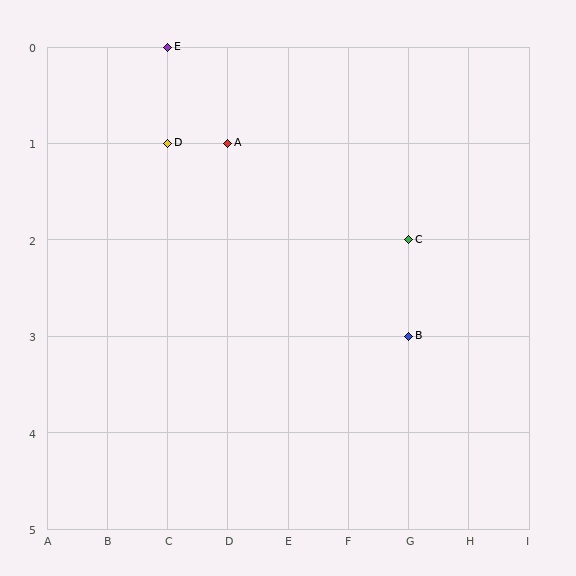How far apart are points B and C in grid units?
Points B and C are 1 row apart.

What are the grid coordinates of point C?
Point C is at grid coordinates (G, 2).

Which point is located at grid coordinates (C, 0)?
Point E is at (C, 0).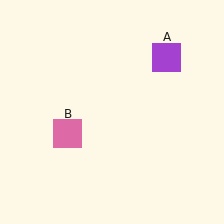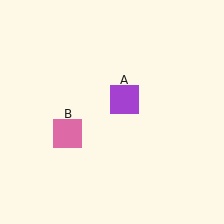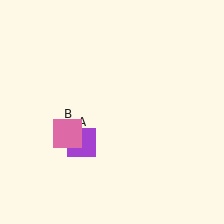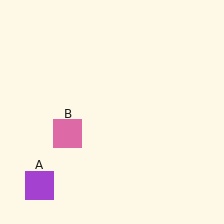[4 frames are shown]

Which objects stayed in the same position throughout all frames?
Pink square (object B) remained stationary.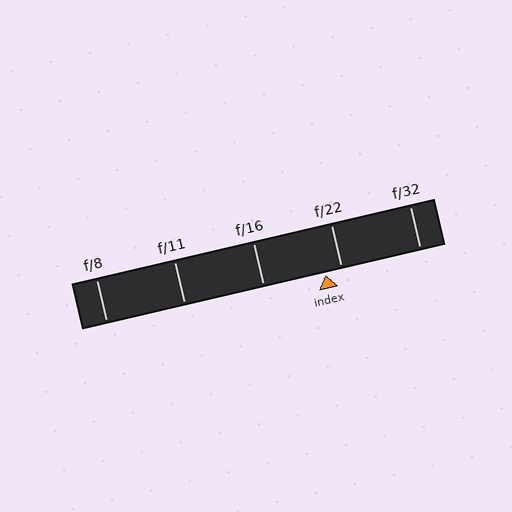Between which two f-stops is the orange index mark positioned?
The index mark is between f/16 and f/22.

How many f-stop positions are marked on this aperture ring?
There are 5 f-stop positions marked.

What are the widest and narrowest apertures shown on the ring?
The widest aperture shown is f/8 and the narrowest is f/32.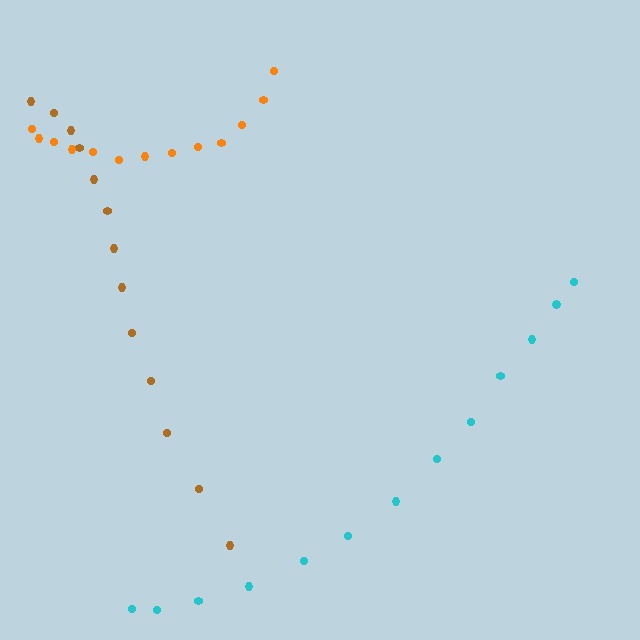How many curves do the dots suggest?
There are 3 distinct paths.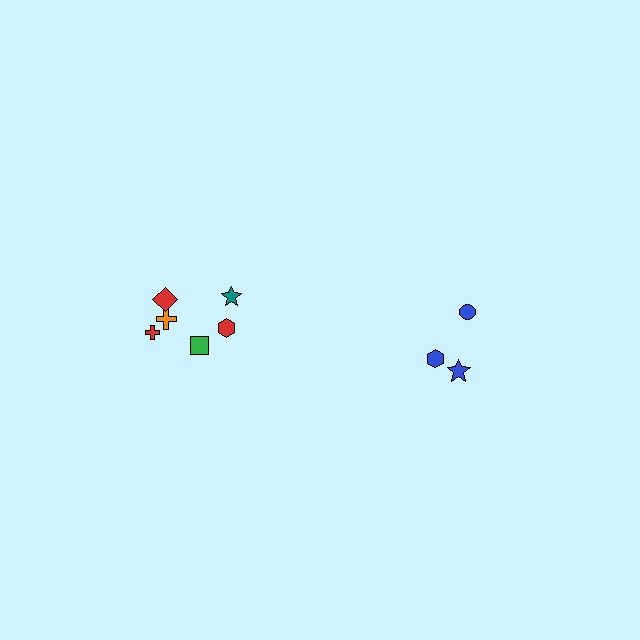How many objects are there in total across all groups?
There are 9 objects.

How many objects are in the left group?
There are 6 objects.